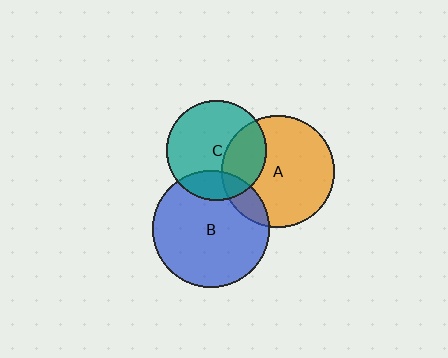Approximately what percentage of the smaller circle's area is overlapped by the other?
Approximately 30%.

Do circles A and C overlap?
Yes.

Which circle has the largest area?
Circle B (blue).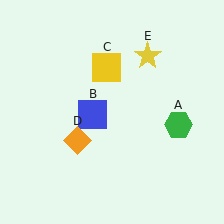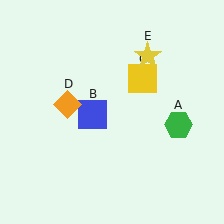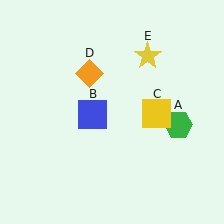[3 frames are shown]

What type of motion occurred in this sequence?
The yellow square (object C), orange diamond (object D) rotated clockwise around the center of the scene.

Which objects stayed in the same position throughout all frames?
Green hexagon (object A) and blue square (object B) and yellow star (object E) remained stationary.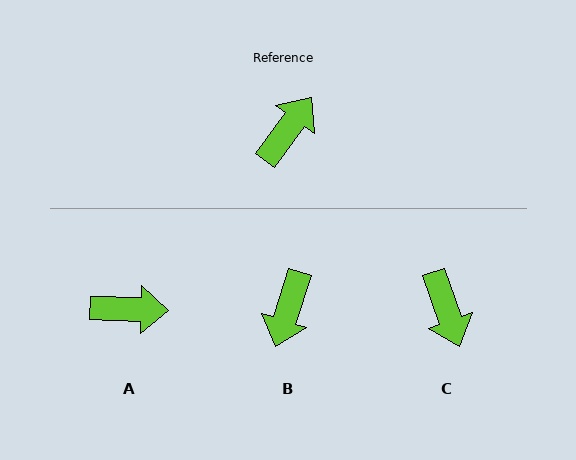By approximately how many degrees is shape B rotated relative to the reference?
Approximately 162 degrees clockwise.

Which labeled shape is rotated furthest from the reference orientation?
B, about 162 degrees away.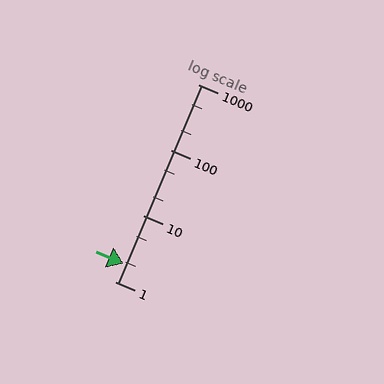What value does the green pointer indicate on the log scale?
The pointer indicates approximately 1.9.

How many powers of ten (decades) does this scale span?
The scale spans 3 decades, from 1 to 1000.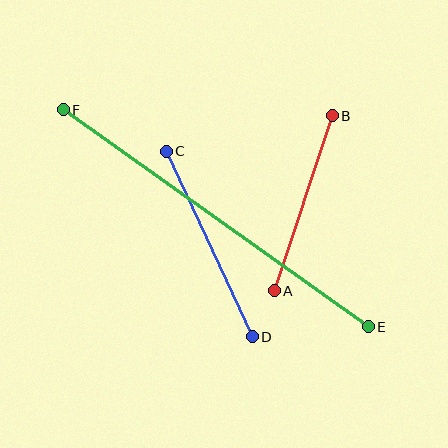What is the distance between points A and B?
The distance is approximately 184 pixels.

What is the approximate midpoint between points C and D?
The midpoint is at approximately (209, 244) pixels.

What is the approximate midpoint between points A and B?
The midpoint is at approximately (303, 203) pixels.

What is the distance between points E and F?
The distance is approximately 374 pixels.